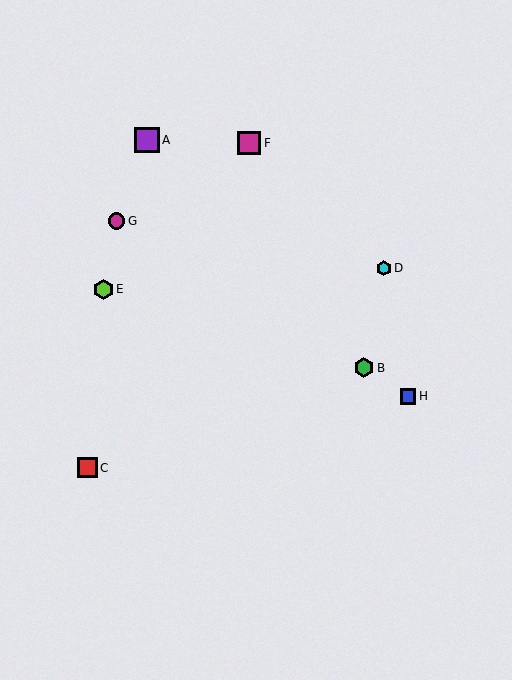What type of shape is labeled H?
Shape H is a blue square.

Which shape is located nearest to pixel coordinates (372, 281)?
The cyan hexagon (labeled D) at (384, 268) is nearest to that location.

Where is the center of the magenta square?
The center of the magenta square is at (249, 143).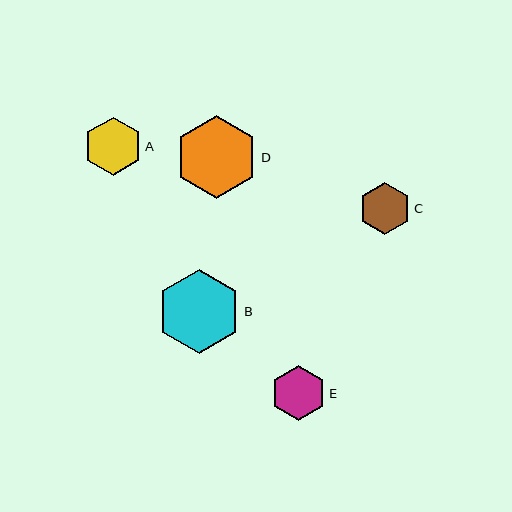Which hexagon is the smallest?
Hexagon C is the smallest with a size of approximately 52 pixels.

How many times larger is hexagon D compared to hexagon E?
Hexagon D is approximately 1.5 times the size of hexagon E.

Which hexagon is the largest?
Hexagon B is the largest with a size of approximately 84 pixels.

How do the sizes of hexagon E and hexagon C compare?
Hexagon E and hexagon C are approximately the same size.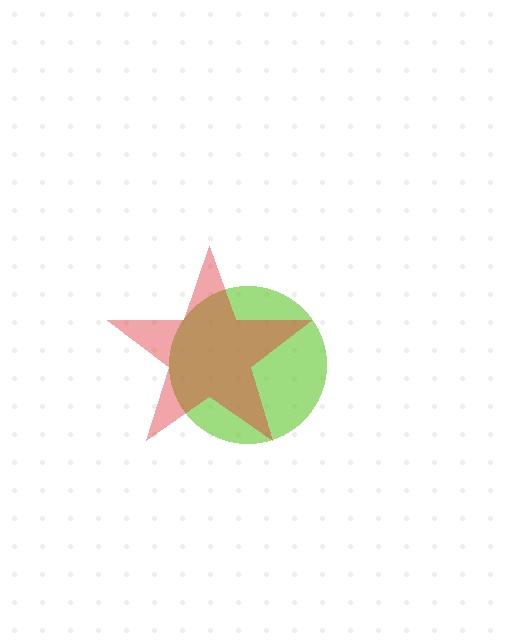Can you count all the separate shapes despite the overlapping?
Yes, there are 2 separate shapes.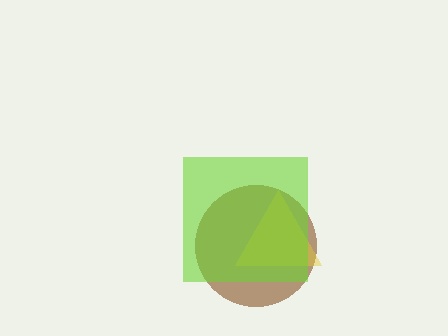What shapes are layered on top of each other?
The layered shapes are: a brown circle, a yellow triangle, a lime square.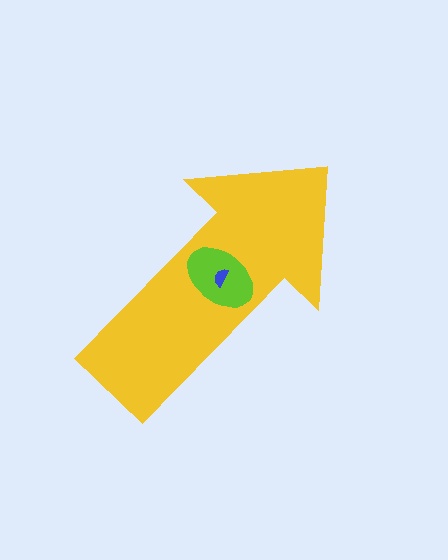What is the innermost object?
The blue semicircle.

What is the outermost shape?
The yellow arrow.